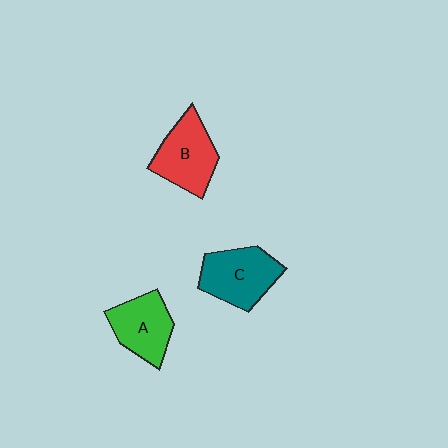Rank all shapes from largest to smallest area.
From largest to smallest: C (teal), B (red), A (green).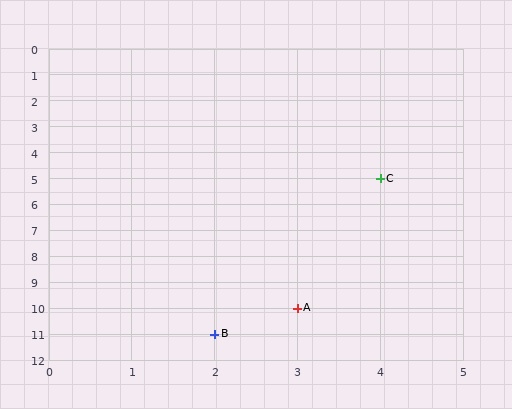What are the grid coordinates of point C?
Point C is at grid coordinates (4, 5).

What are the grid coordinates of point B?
Point B is at grid coordinates (2, 11).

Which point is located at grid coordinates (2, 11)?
Point B is at (2, 11).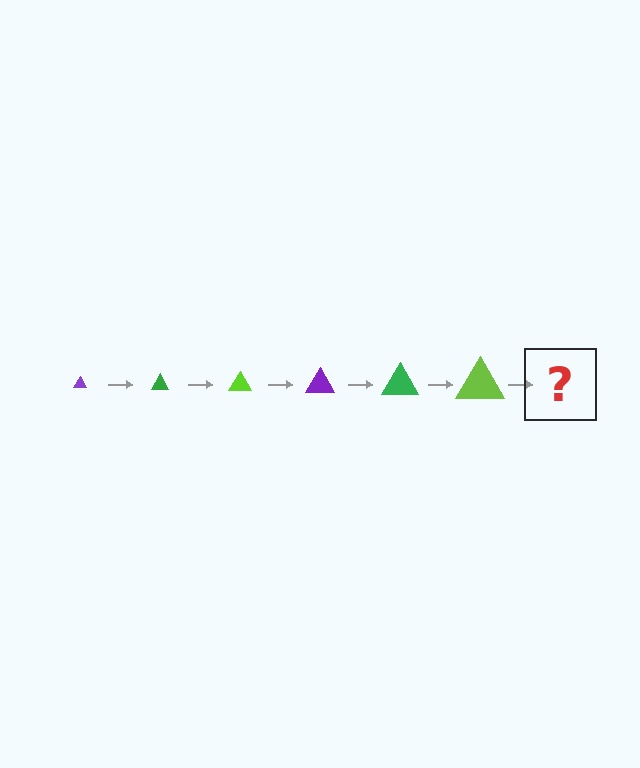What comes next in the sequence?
The next element should be a purple triangle, larger than the previous one.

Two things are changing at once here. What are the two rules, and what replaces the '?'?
The two rules are that the triangle grows larger each step and the color cycles through purple, green, and lime. The '?' should be a purple triangle, larger than the previous one.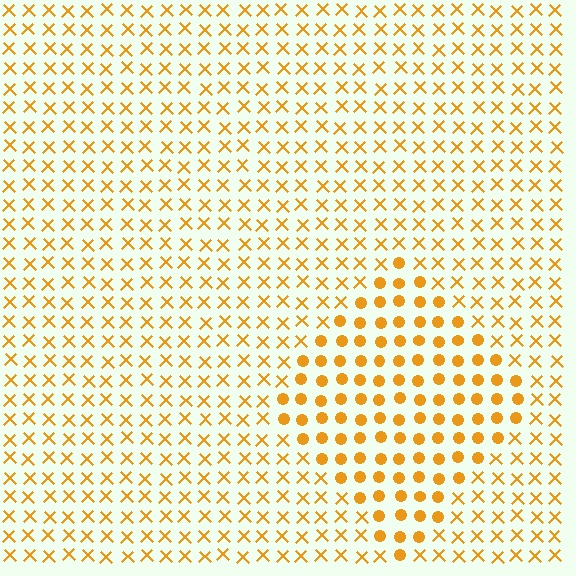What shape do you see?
I see a diamond.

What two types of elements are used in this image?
The image uses circles inside the diamond region and X marks outside it.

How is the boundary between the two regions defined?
The boundary is defined by a change in element shape: circles inside vs. X marks outside. All elements share the same color and spacing.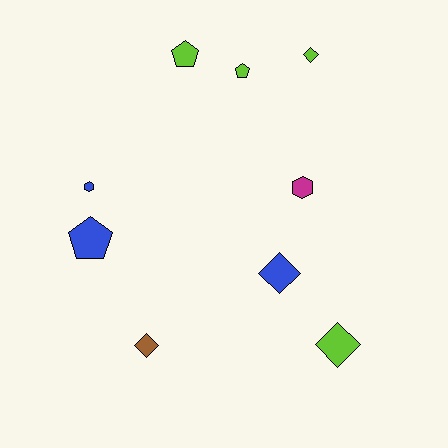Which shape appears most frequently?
Diamond, with 4 objects.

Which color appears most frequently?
Lime, with 4 objects.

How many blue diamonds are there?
There is 1 blue diamond.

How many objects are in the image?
There are 9 objects.